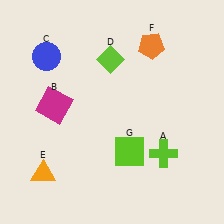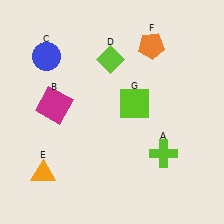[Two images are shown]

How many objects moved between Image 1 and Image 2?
1 object moved between the two images.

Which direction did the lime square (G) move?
The lime square (G) moved up.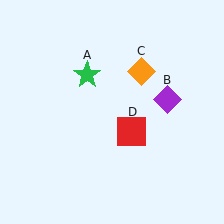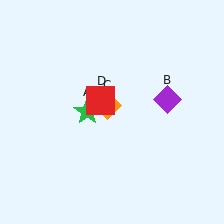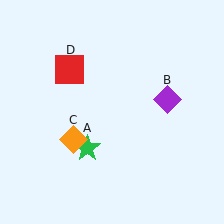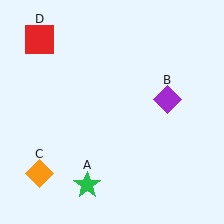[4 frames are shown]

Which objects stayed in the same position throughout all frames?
Purple diamond (object B) remained stationary.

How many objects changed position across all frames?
3 objects changed position: green star (object A), orange diamond (object C), red square (object D).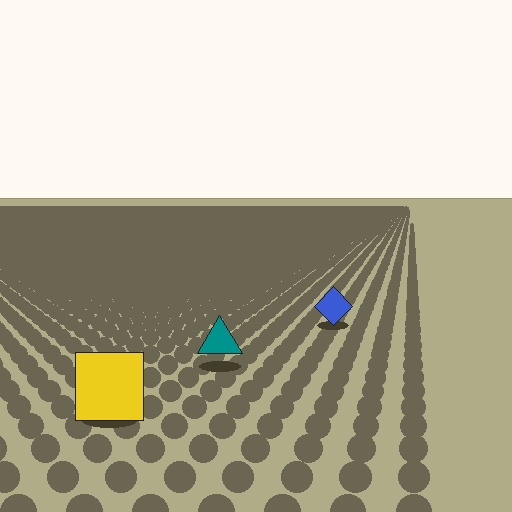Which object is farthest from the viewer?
The blue diamond is farthest from the viewer. It appears smaller and the ground texture around it is denser.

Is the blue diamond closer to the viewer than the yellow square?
No. The yellow square is closer — you can tell from the texture gradient: the ground texture is coarser near it.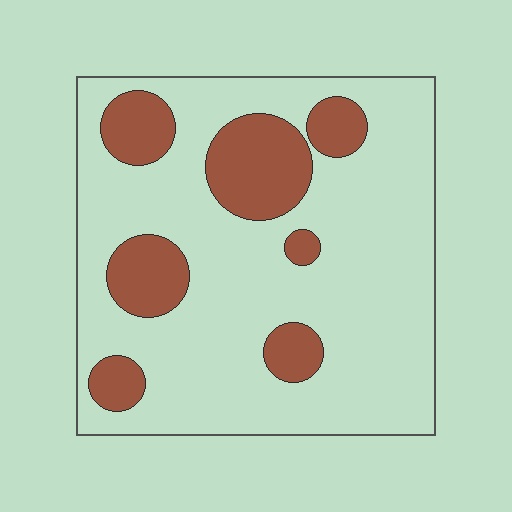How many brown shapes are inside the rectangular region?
7.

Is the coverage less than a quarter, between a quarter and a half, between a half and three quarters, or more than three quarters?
Less than a quarter.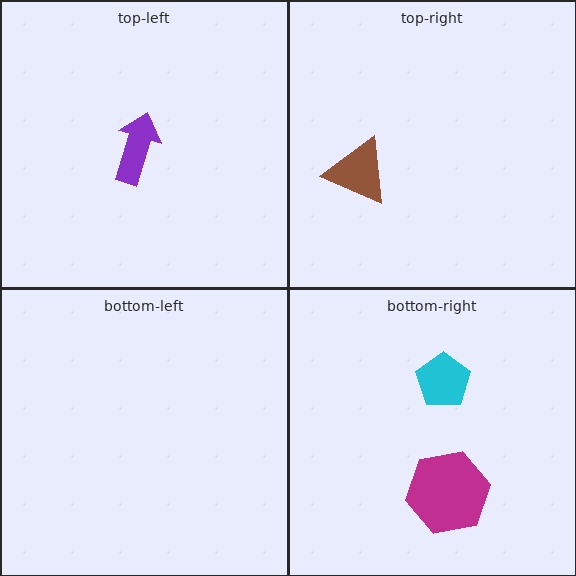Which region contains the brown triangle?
The top-right region.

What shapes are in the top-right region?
The brown triangle.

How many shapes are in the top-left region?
1.